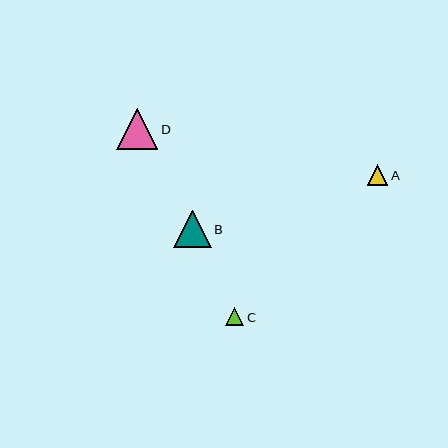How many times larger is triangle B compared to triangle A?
Triangle B is approximately 1.9 times the size of triangle A.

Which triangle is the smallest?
Triangle C is the smallest with a size of approximately 18 pixels.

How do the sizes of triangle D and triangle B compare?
Triangle D and triangle B are approximately the same size.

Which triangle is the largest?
Triangle D is the largest with a size of approximately 41 pixels.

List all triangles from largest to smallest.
From largest to smallest: D, B, A, C.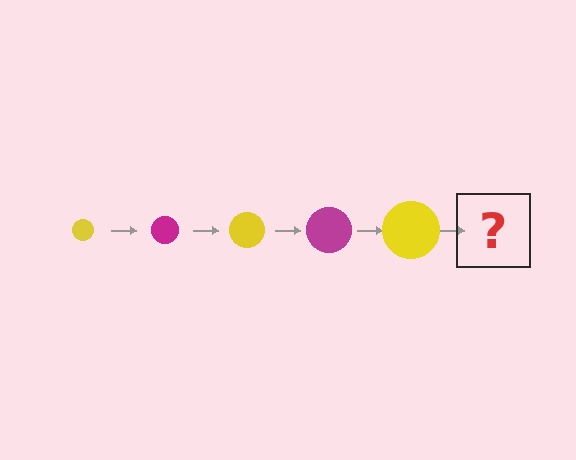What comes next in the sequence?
The next element should be a magenta circle, larger than the previous one.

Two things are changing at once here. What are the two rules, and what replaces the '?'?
The two rules are that the circle grows larger each step and the color cycles through yellow and magenta. The '?' should be a magenta circle, larger than the previous one.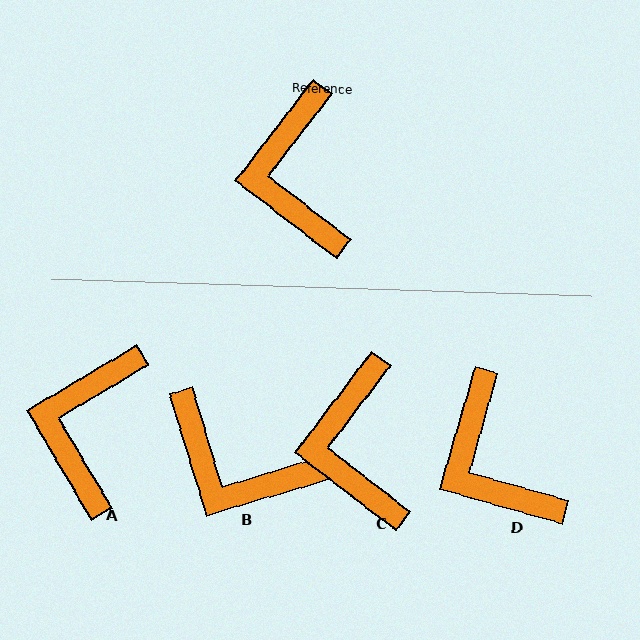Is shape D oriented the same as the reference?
No, it is off by about 21 degrees.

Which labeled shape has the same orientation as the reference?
C.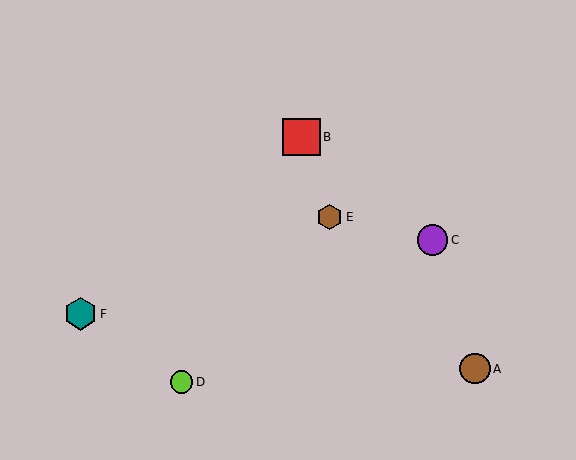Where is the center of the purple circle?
The center of the purple circle is at (433, 240).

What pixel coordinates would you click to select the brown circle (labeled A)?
Click at (475, 369) to select the brown circle A.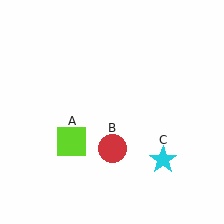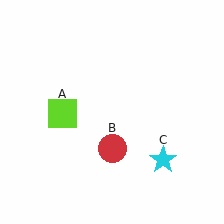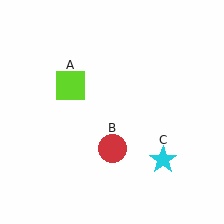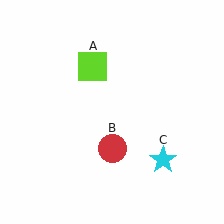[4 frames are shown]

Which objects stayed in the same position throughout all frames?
Red circle (object B) and cyan star (object C) remained stationary.